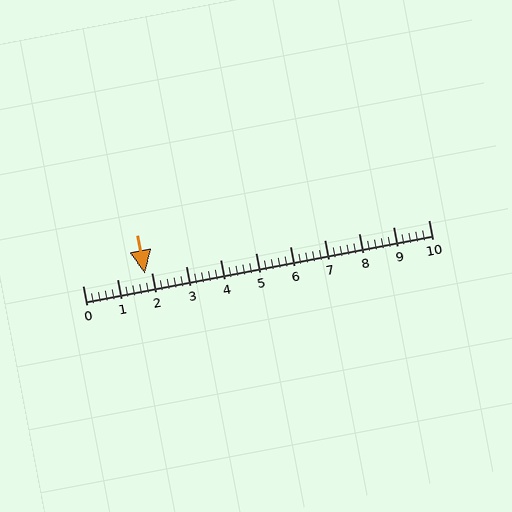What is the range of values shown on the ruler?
The ruler shows values from 0 to 10.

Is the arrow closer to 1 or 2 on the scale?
The arrow is closer to 2.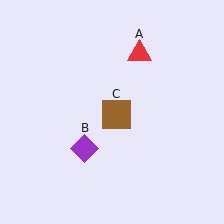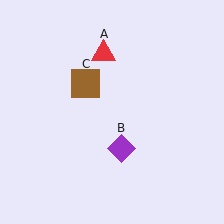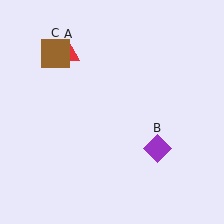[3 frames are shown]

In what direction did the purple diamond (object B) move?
The purple diamond (object B) moved right.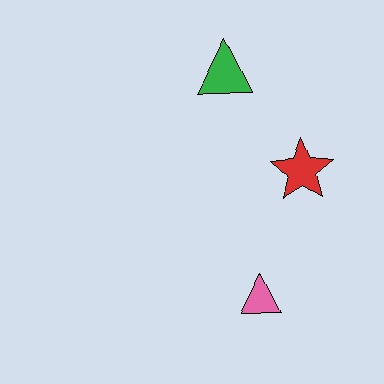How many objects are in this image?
There are 3 objects.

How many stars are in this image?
There is 1 star.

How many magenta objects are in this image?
There are no magenta objects.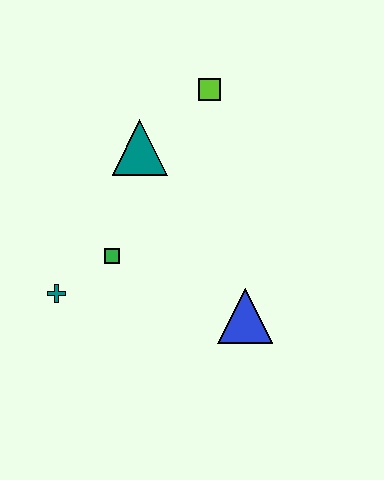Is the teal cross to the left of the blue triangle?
Yes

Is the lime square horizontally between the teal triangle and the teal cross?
No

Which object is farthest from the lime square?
The teal cross is farthest from the lime square.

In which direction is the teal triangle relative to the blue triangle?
The teal triangle is above the blue triangle.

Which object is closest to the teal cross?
The green square is closest to the teal cross.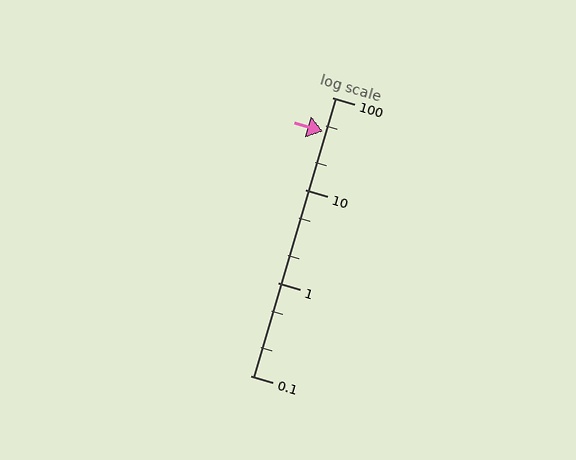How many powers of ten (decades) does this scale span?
The scale spans 3 decades, from 0.1 to 100.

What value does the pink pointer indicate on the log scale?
The pointer indicates approximately 43.